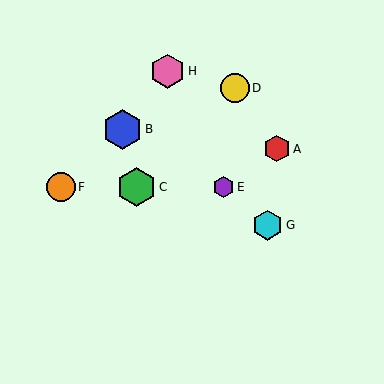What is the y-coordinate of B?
Object B is at y≈129.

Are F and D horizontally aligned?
No, F is at y≈187 and D is at y≈88.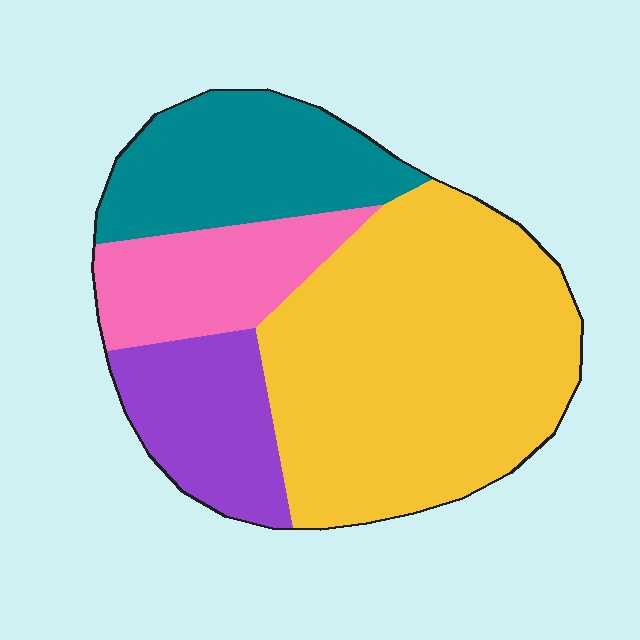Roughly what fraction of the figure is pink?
Pink takes up about one sixth (1/6) of the figure.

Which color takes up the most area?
Yellow, at roughly 50%.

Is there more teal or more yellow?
Yellow.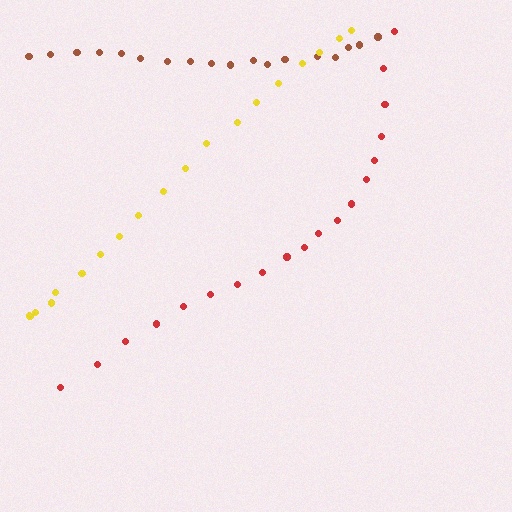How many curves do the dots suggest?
There are 3 distinct paths.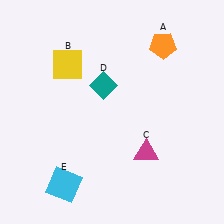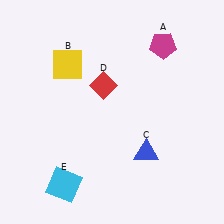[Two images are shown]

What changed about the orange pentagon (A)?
In Image 1, A is orange. In Image 2, it changed to magenta.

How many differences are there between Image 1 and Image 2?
There are 3 differences between the two images.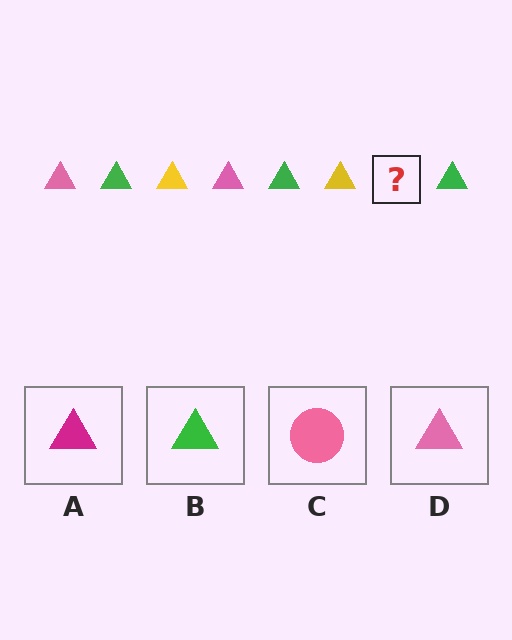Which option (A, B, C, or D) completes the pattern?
D.